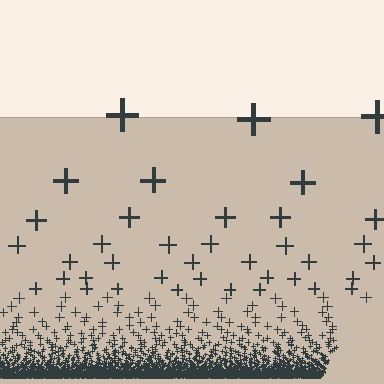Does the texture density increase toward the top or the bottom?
Density increases toward the bottom.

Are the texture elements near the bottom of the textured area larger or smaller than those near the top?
Smaller. The gradient is inverted — elements near the bottom are smaller and denser.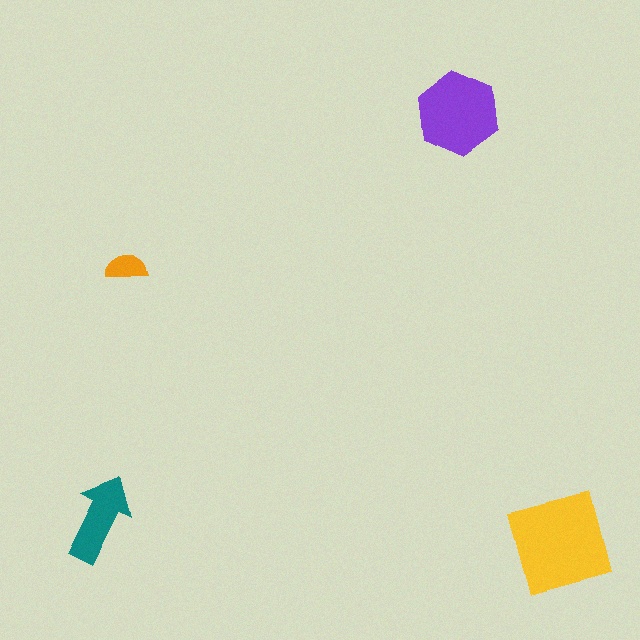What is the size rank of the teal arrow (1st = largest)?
3rd.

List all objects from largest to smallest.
The yellow square, the purple hexagon, the teal arrow, the orange semicircle.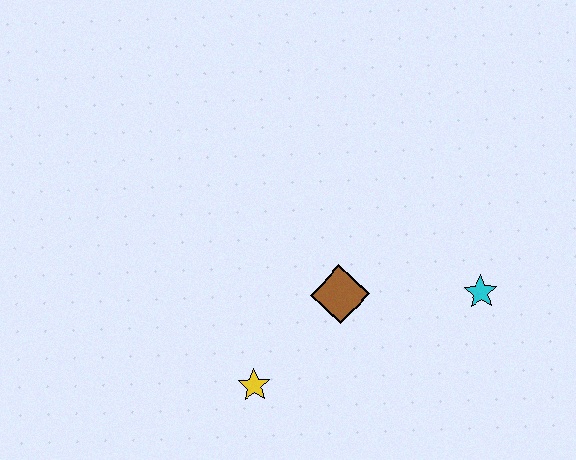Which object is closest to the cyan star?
The brown diamond is closest to the cyan star.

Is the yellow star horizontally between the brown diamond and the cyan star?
No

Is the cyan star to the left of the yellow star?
No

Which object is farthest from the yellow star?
The cyan star is farthest from the yellow star.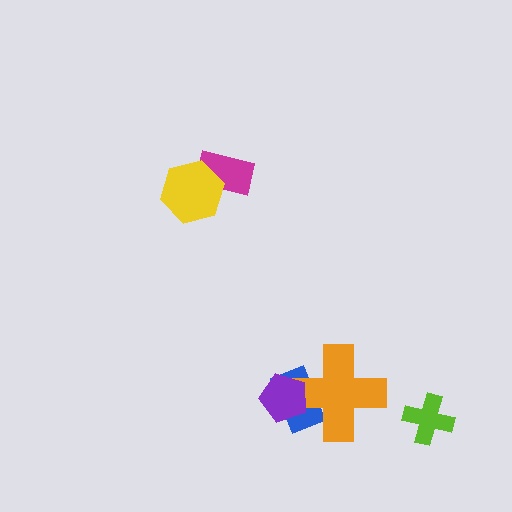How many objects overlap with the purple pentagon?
2 objects overlap with the purple pentagon.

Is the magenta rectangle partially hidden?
Yes, it is partially covered by another shape.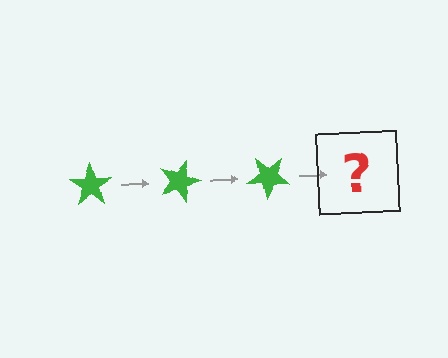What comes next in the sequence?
The next element should be a green star rotated 60 degrees.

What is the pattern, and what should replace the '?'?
The pattern is that the star rotates 20 degrees each step. The '?' should be a green star rotated 60 degrees.